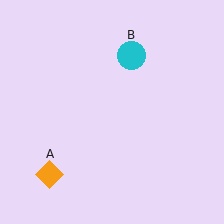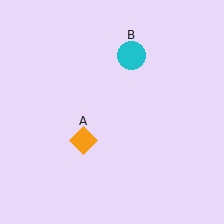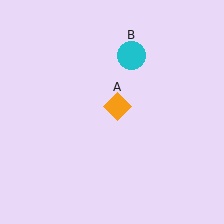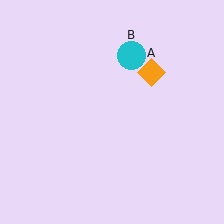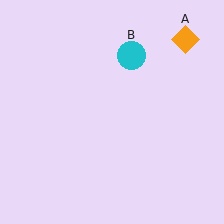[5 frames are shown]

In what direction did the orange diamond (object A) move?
The orange diamond (object A) moved up and to the right.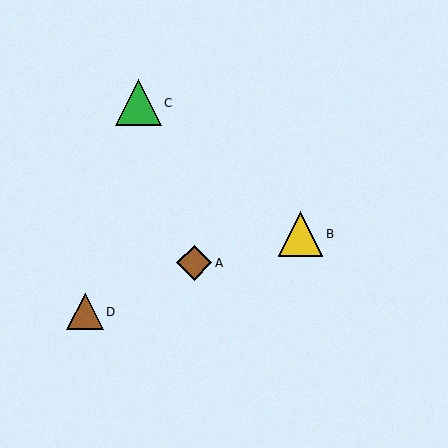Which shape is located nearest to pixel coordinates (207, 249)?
The brown diamond (labeled A) at (194, 263) is nearest to that location.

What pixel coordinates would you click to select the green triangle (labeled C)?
Click at (138, 103) to select the green triangle C.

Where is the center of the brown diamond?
The center of the brown diamond is at (194, 263).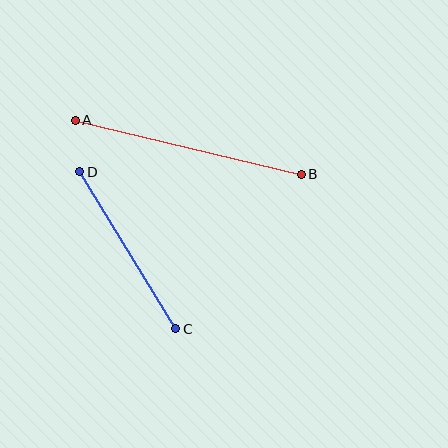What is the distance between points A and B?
The distance is approximately 232 pixels.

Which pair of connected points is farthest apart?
Points A and B are farthest apart.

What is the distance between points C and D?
The distance is approximately 184 pixels.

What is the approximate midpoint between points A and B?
The midpoint is at approximately (188, 147) pixels.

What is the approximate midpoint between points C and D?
The midpoint is at approximately (128, 250) pixels.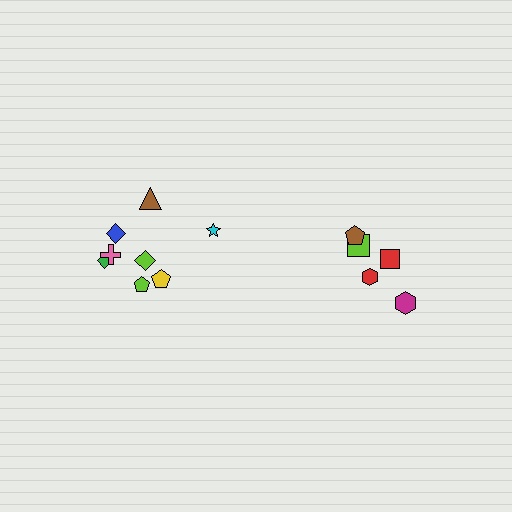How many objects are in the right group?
There are 5 objects.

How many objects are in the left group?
There are 8 objects.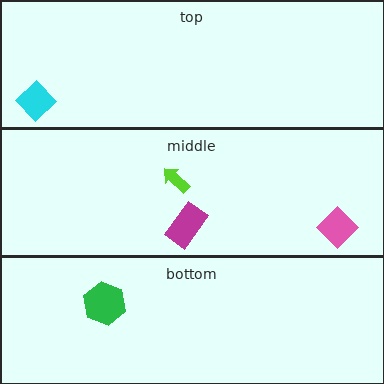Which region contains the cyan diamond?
The top region.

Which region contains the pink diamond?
The middle region.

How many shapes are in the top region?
1.